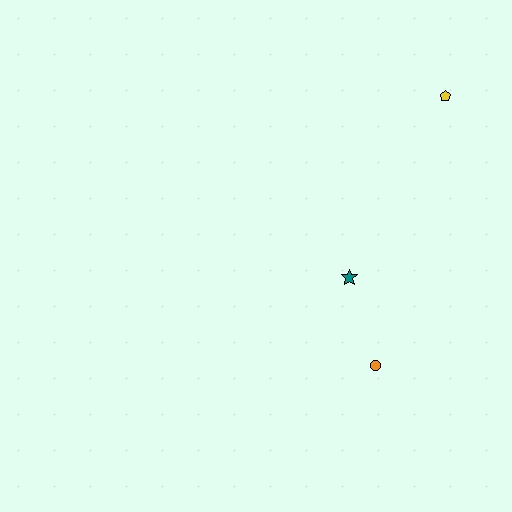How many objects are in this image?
There are 3 objects.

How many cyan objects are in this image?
There are no cyan objects.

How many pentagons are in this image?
There is 1 pentagon.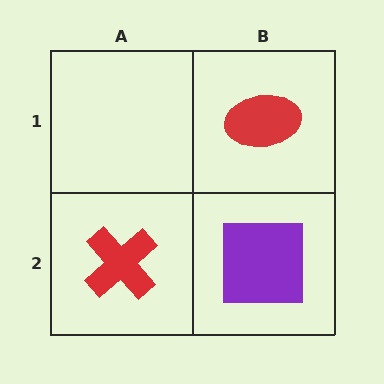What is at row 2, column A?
A red cross.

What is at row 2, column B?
A purple square.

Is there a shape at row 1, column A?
No, that cell is empty.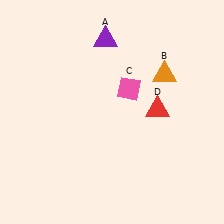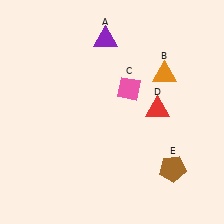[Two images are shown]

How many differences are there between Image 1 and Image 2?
There is 1 difference between the two images.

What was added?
A brown pentagon (E) was added in Image 2.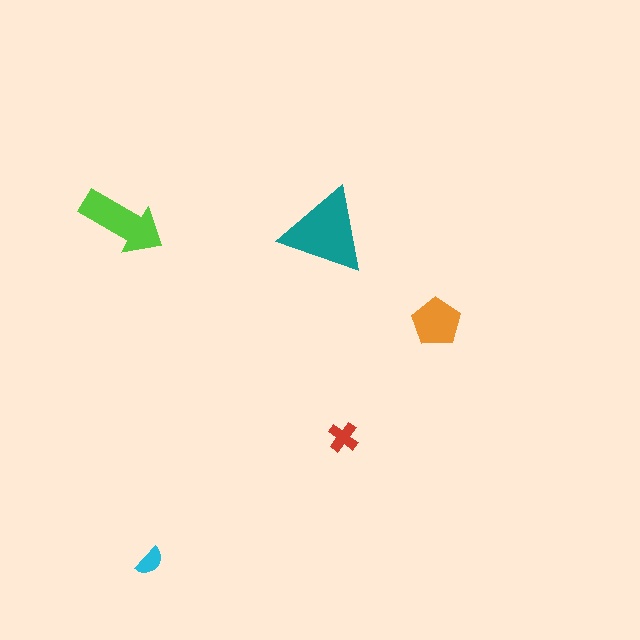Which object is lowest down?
The cyan semicircle is bottommost.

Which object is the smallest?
The cyan semicircle.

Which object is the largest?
The teal triangle.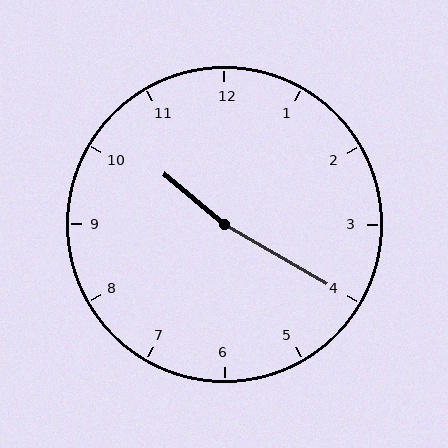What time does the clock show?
10:20.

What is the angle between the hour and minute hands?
Approximately 170 degrees.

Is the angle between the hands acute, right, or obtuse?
It is obtuse.